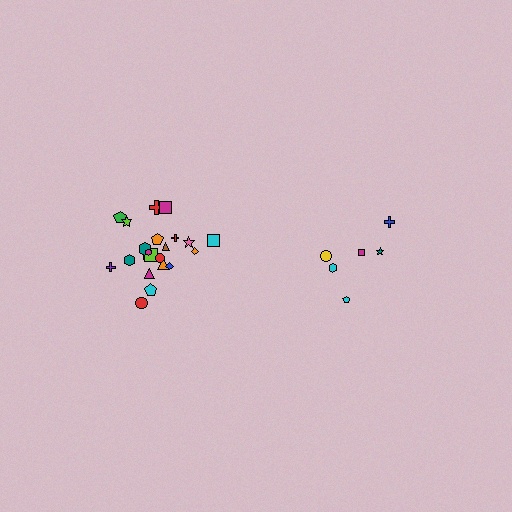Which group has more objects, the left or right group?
The left group.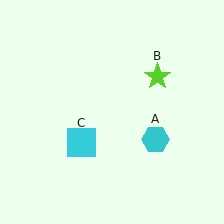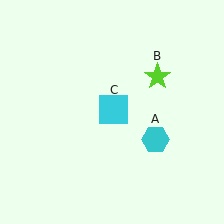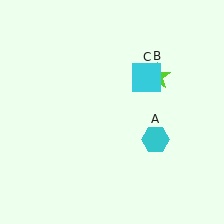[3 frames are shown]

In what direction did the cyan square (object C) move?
The cyan square (object C) moved up and to the right.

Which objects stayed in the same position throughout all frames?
Cyan hexagon (object A) and lime star (object B) remained stationary.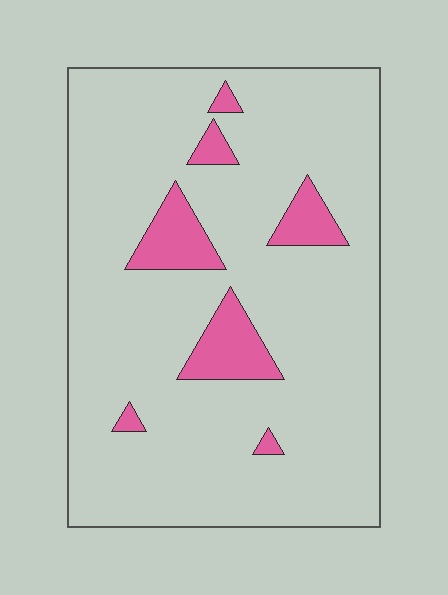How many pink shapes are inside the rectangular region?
7.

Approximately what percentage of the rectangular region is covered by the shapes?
Approximately 10%.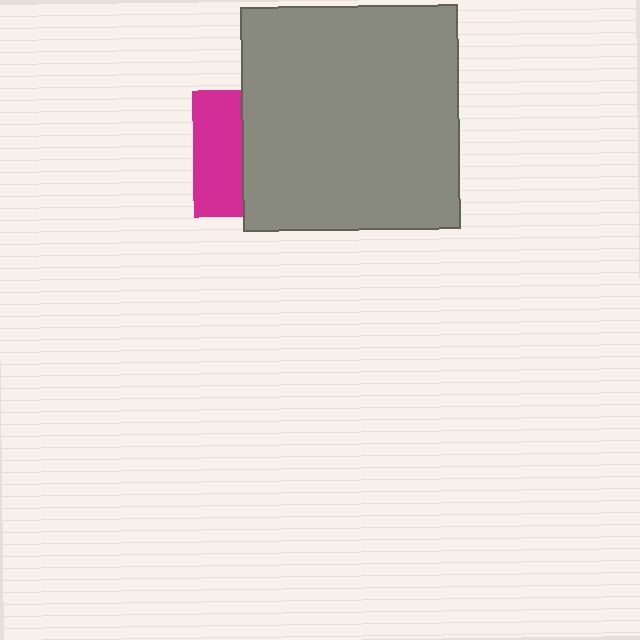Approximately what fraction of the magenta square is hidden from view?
Roughly 62% of the magenta square is hidden behind the gray rectangle.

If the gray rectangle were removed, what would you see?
You would see the complete magenta square.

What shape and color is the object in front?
The object in front is a gray rectangle.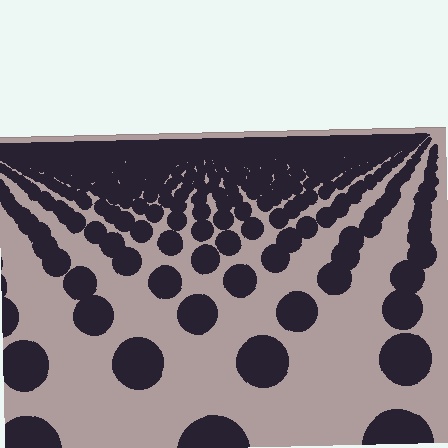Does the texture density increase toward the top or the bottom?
Density increases toward the top.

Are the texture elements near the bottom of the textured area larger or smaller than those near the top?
Larger. Near the bottom, elements are closer to the viewer and appear at a bigger on-screen size.